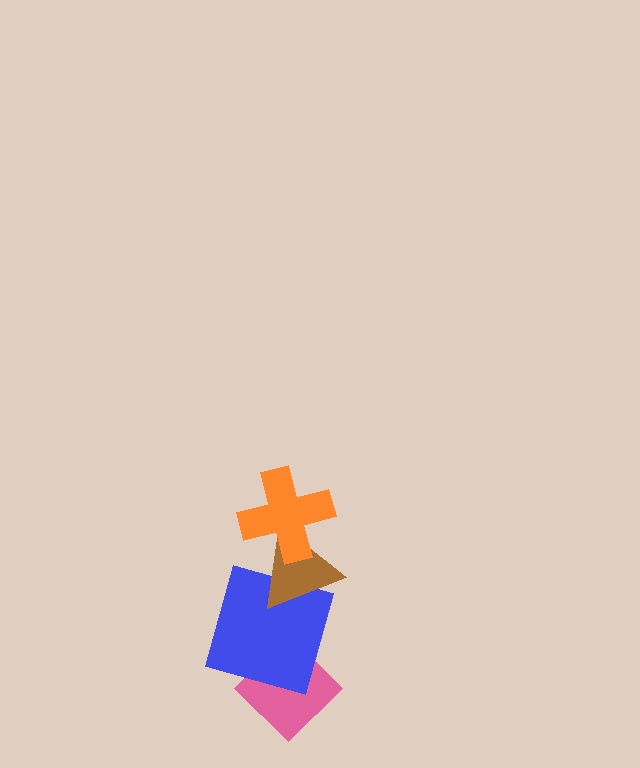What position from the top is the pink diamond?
The pink diamond is 4th from the top.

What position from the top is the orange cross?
The orange cross is 1st from the top.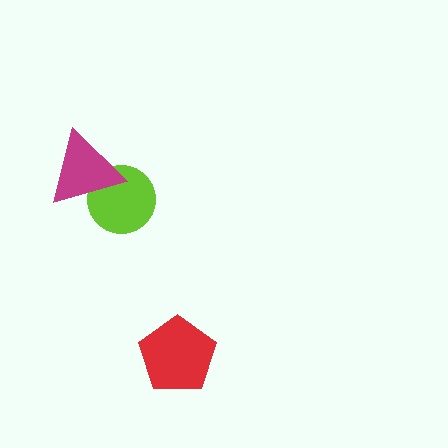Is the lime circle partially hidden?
Yes, it is partially covered by another shape.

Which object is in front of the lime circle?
The magenta triangle is in front of the lime circle.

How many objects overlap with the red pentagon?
0 objects overlap with the red pentagon.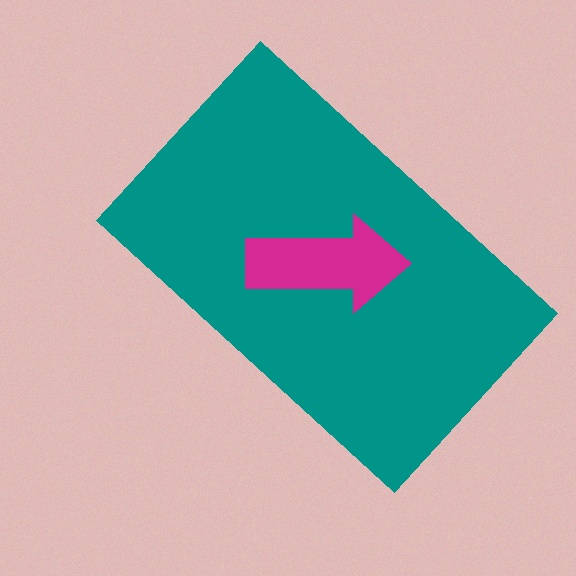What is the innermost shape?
The magenta arrow.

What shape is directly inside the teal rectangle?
The magenta arrow.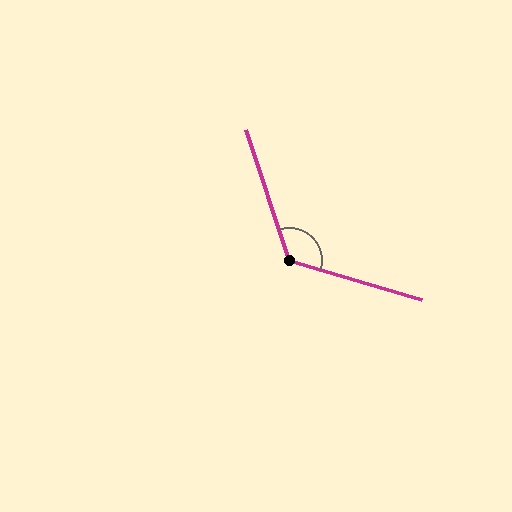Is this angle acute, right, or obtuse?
It is obtuse.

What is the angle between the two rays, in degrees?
Approximately 124 degrees.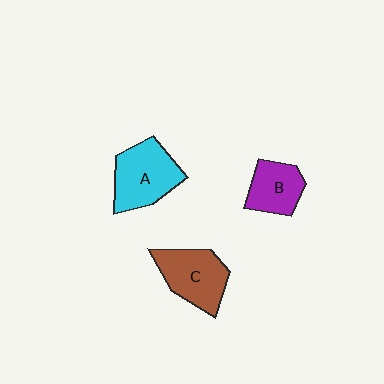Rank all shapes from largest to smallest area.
From largest to smallest: A (cyan), C (brown), B (purple).